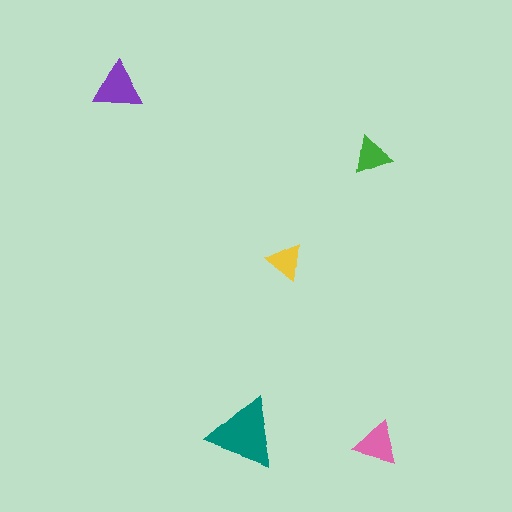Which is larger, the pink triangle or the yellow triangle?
The pink one.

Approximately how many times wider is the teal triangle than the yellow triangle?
About 2 times wider.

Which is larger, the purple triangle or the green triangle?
The purple one.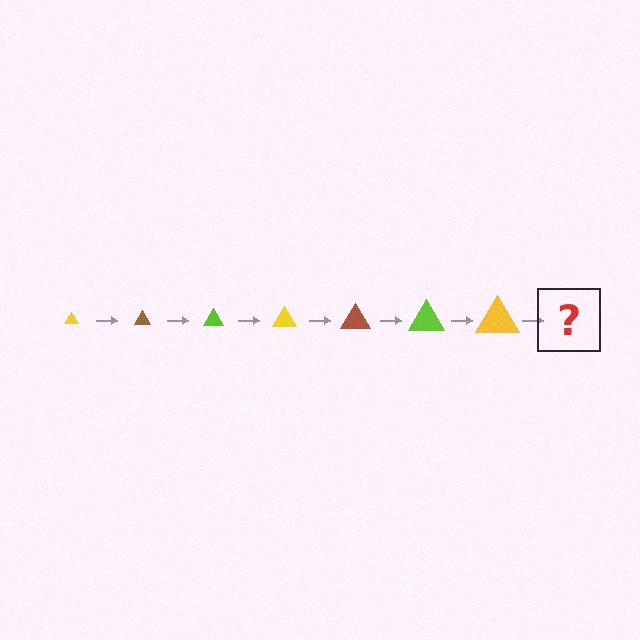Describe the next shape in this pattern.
It should be a brown triangle, larger than the previous one.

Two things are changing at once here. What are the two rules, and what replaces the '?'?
The two rules are that the triangle grows larger each step and the color cycles through yellow, brown, and lime. The '?' should be a brown triangle, larger than the previous one.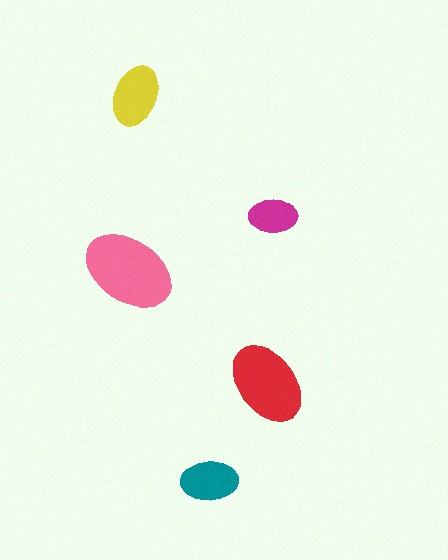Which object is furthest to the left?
The pink ellipse is leftmost.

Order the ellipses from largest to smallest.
the pink one, the red one, the yellow one, the teal one, the magenta one.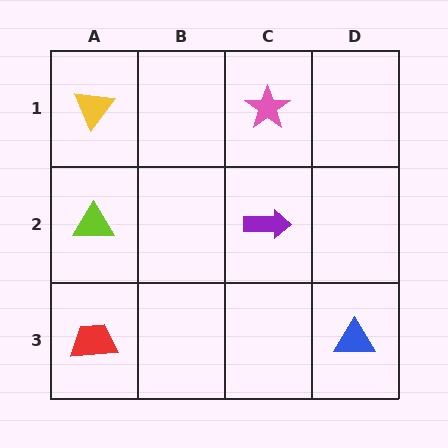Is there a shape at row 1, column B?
No, that cell is empty.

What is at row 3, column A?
A red trapezoid.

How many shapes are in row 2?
2 shapes.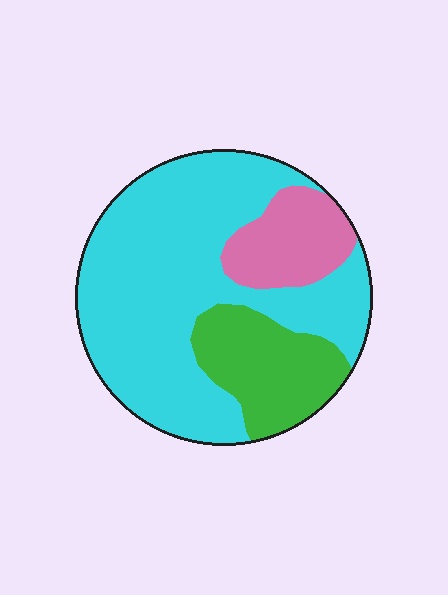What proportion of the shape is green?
Green takes up about one fifth (1/5) of the shape.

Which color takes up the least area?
Pink, at roughly 15%.